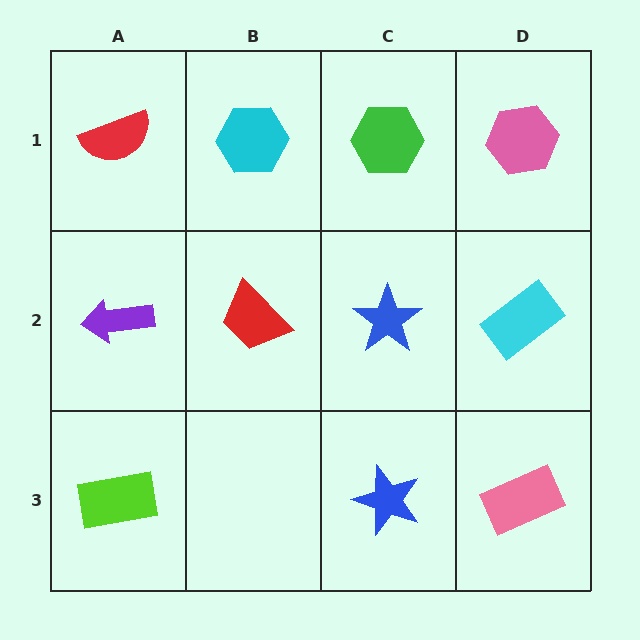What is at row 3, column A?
A lime rectangle.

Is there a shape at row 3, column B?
No, that cell is empty.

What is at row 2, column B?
A red trapezoid.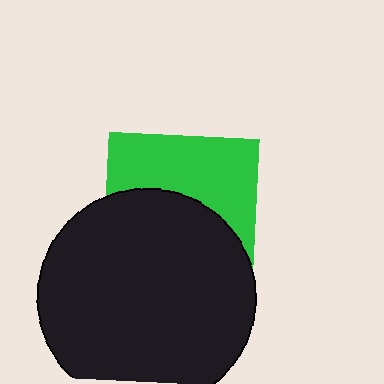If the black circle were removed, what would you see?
You would see the complete green square.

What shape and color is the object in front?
The object in front is a black circle.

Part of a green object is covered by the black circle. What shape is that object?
It is a square.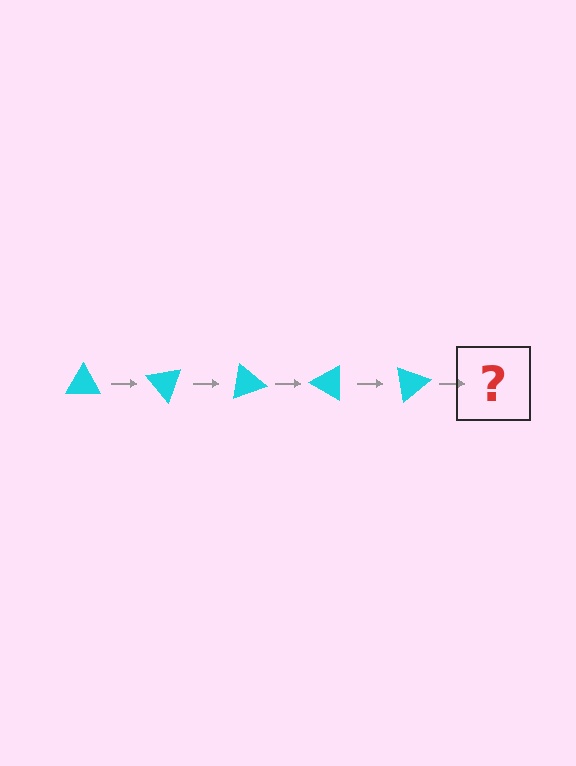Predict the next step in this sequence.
The next step is a cyan triangle rotated 250 degrees.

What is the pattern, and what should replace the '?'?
The pattern is that the triangle rotates 50 degrees each step. The '?' should be a cyan triangle rotated 250 degrees.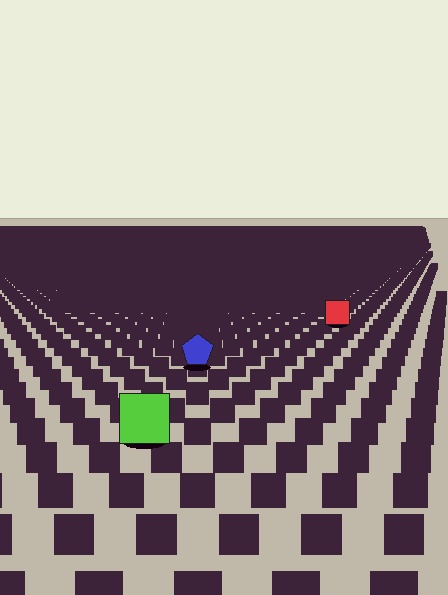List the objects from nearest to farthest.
From nearest to farthest: the lime square, the blue pentagon, the red square.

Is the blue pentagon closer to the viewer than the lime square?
No. The lime square is closer — you can tell from the texture gradient: the ground texture is coarser near it.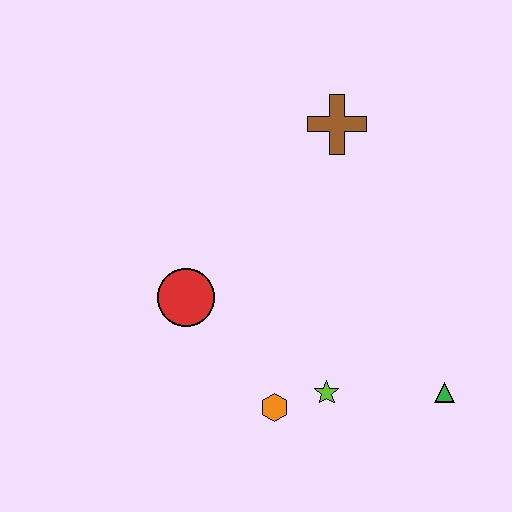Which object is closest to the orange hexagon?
The lime star is closest to the orange hexagon.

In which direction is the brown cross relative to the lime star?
The brown cross is above the lime star.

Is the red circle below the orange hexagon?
No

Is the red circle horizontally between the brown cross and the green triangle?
No